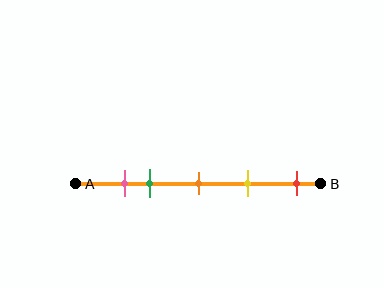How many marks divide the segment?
There are 5 marks dividing the segment.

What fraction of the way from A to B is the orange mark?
The orange mark is approximately 50% (0.5) of the way from A to B.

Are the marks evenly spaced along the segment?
No, the marks are not evenly spaced.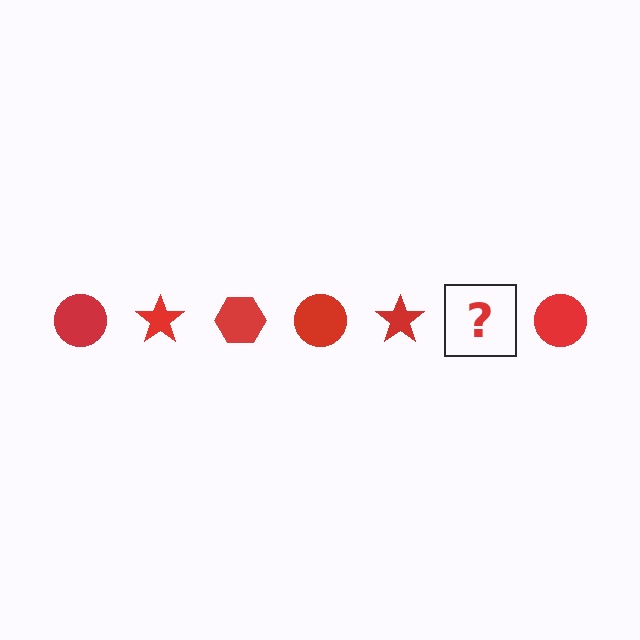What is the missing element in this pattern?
The missing element is a red hexagon.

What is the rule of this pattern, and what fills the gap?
The rule is that the pattern cycles through circle, star, hexagon shapes in red. The gap should be filled with a red hexagon.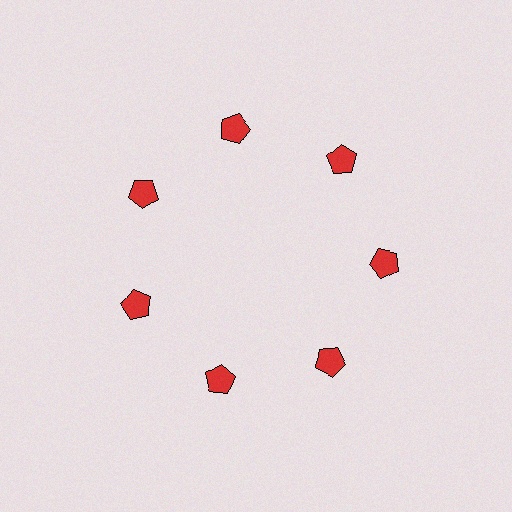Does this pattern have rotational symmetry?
Yes, this pattern has 7-fold rotational symmetry. It looks the same after rotating 51 degrees around the center.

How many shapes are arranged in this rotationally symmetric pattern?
There are 7 shapes, arranged in 7 groups of 1.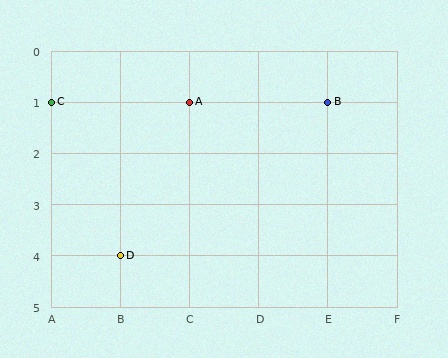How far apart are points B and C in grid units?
Points B and C are 4 columns apart.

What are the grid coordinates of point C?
Point C is at grid coordinates (A, 1).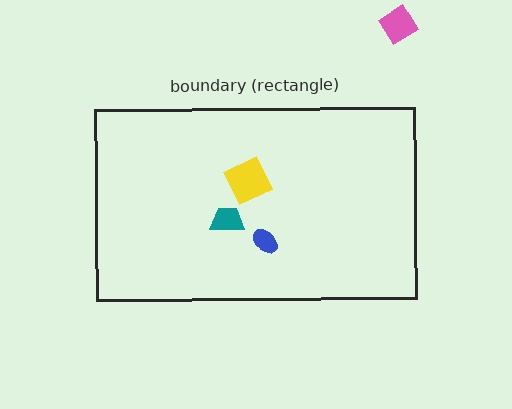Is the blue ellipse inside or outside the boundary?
Inside.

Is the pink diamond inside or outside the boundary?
Outside.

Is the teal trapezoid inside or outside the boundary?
Inside.